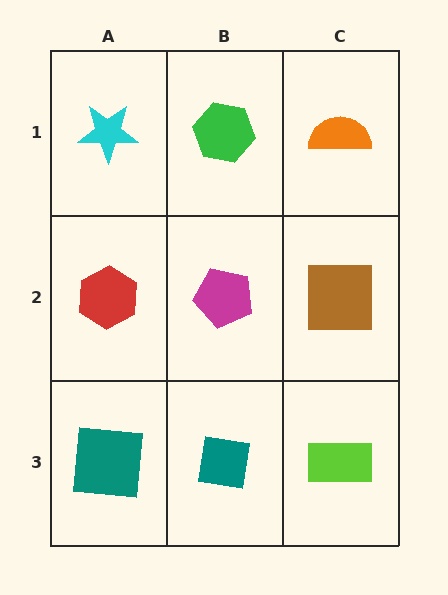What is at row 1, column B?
A green hexagon.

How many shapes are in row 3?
3 shapes.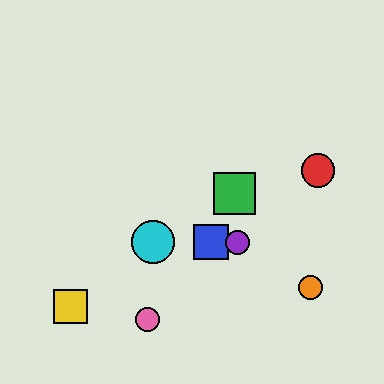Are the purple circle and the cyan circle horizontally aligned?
Yes, both are at y≈242.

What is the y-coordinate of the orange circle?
The orange circle is at y≈287.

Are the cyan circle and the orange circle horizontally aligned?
No, the cyan circle is at y≈242 and the orange circle is at y≈287.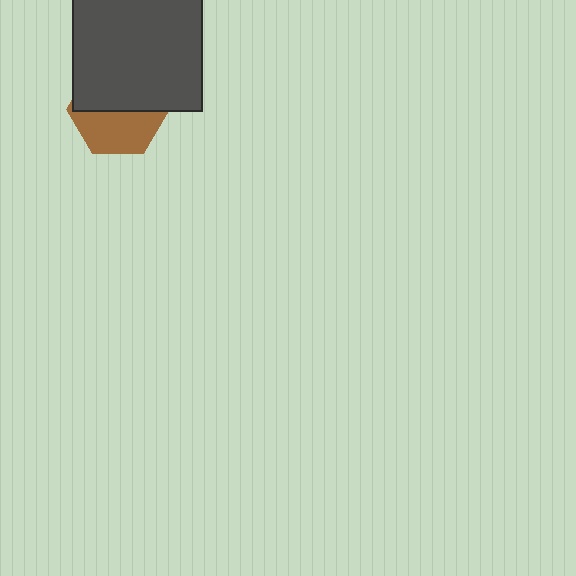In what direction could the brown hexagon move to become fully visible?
The brown hexagon could move down. That would shift it out from behind the dark gray square entirely.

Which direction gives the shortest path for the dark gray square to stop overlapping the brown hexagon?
Moving up gives the shortest separation.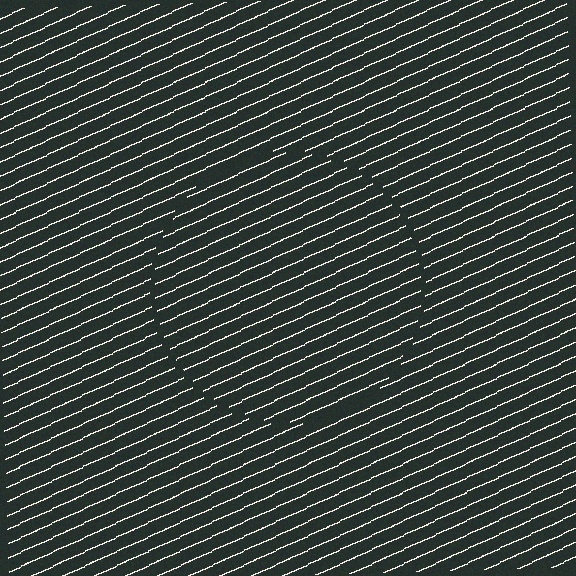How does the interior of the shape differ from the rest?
The interior of the shape contains the same grating, shifted by half a period — the contour is defined by the phase discontinuity where line-ends from the inner and outer gratings abut.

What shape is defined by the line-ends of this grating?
An illusory circle. The interior of the shape contains the same grating, shifted by half a period — the contour is defined by the phase discontinuity where line-ends from the inner and outer gratings abut.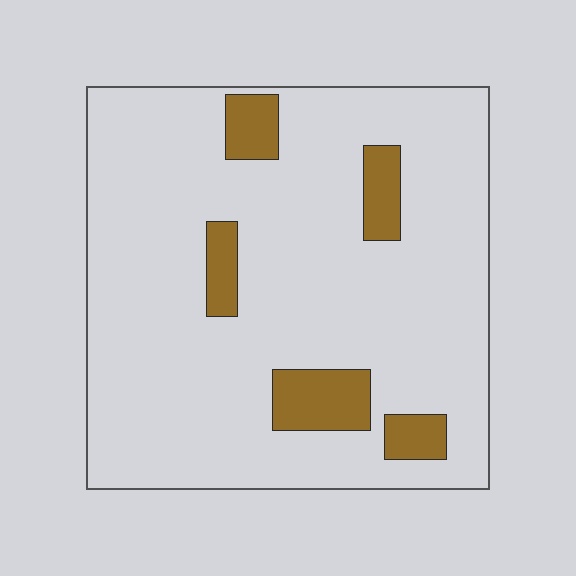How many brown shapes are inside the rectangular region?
5.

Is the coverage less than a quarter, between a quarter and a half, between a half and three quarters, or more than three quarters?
Less than a quarter.